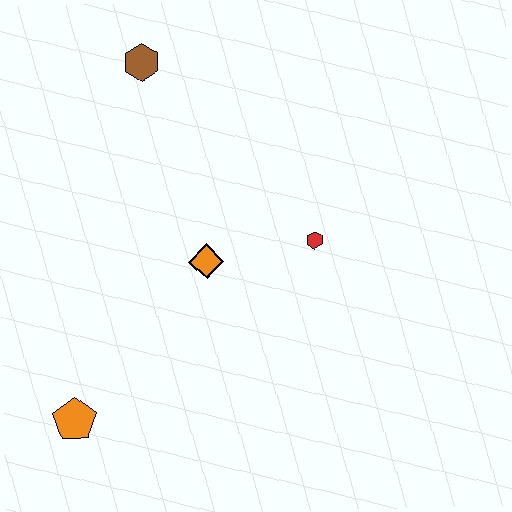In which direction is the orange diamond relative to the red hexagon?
The orange diamond is to the left of the red hexagon.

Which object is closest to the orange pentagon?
The orange diamond is closest to the orange pentagon.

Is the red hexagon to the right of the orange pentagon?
Yes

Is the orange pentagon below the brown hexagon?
Yes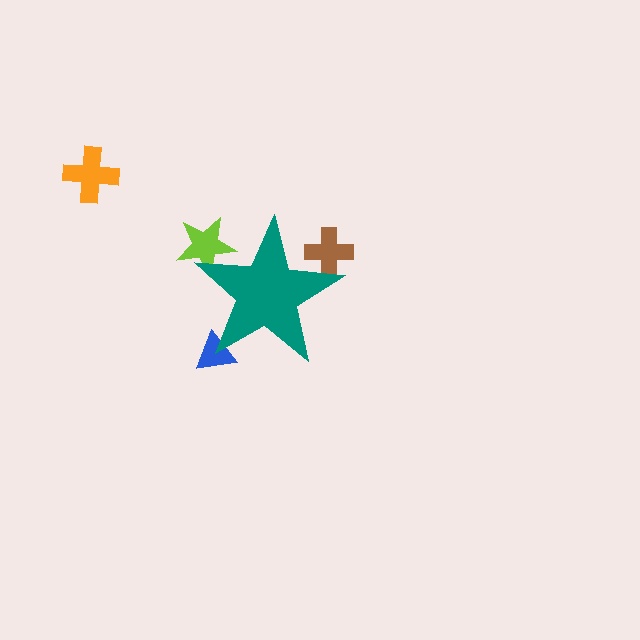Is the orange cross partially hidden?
No, the orange cross is fully visible.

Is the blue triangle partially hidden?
Yes, the blue triangle is partially hidden behind the teal star.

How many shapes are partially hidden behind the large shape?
3 shapes are partially hidden.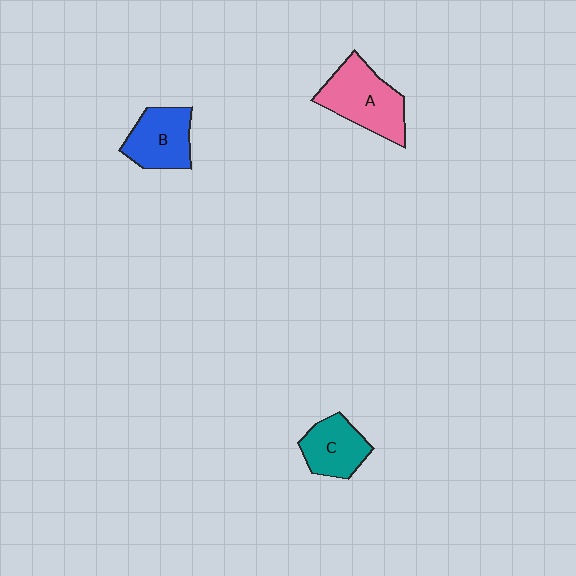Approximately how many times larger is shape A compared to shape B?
Approximately 1.3 times.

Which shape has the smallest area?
Shape C (teal).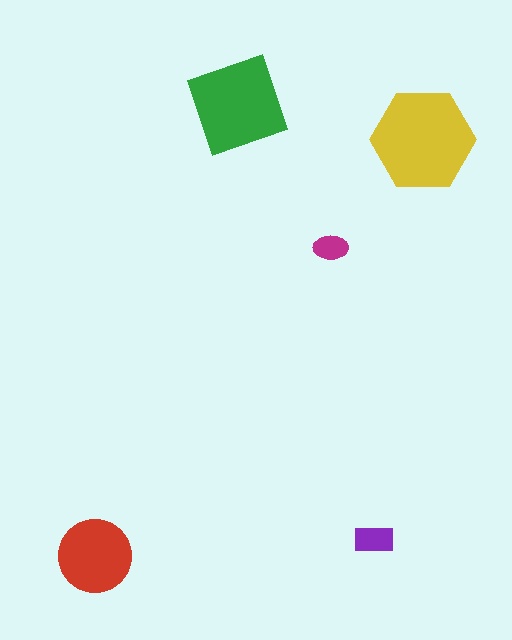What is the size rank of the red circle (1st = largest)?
3rd.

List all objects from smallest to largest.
The magenta ellipse, the purple rectangle, the red circle, the green diamond, the yellow hexagon.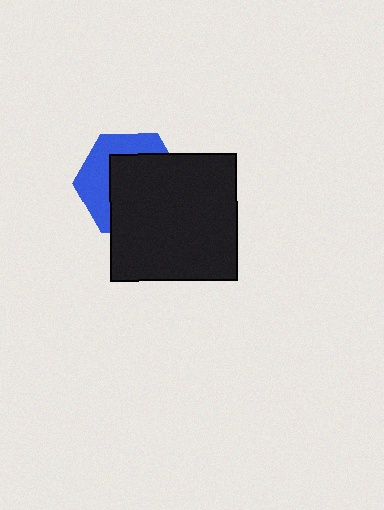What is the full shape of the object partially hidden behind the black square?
The partially hidden object is a blue hexagon.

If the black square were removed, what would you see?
You would see the complete blue hexagon.